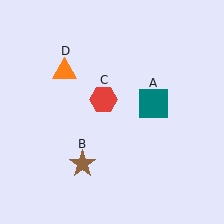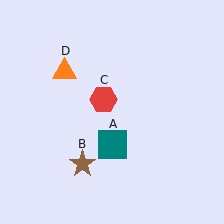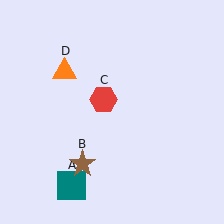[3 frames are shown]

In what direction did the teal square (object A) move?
The teal square (object A) moved down and to the left.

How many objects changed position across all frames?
1 object changed position: teal square (object A).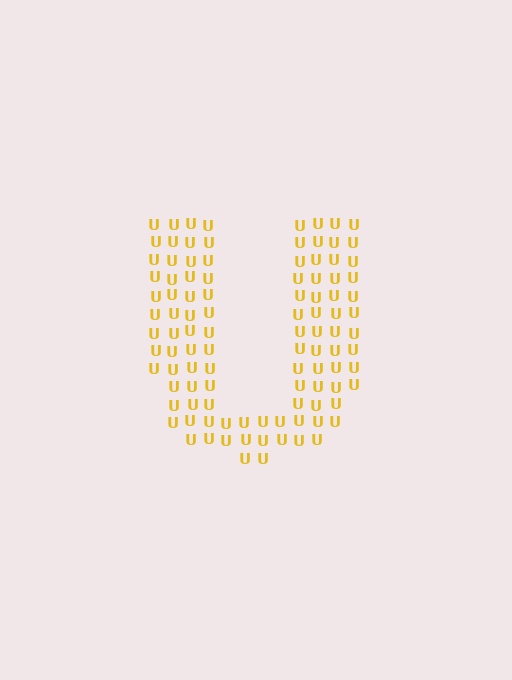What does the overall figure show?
The overall figure shows the letter U.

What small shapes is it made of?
It is made of small letter U's.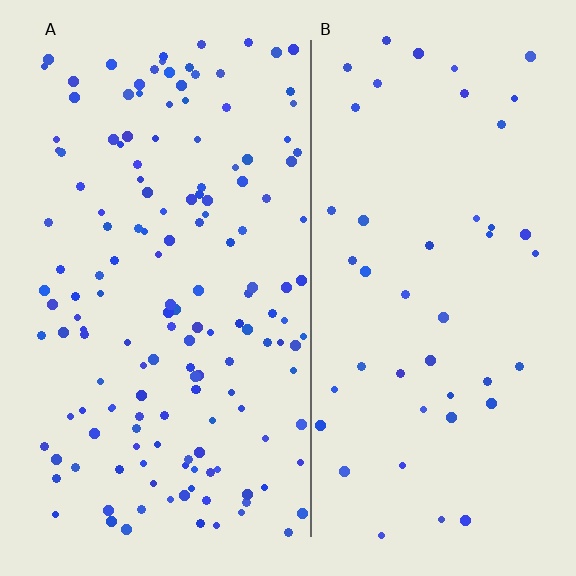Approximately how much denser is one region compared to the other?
Approximately 3.3× — region A over region B.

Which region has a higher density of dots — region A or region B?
A (the left).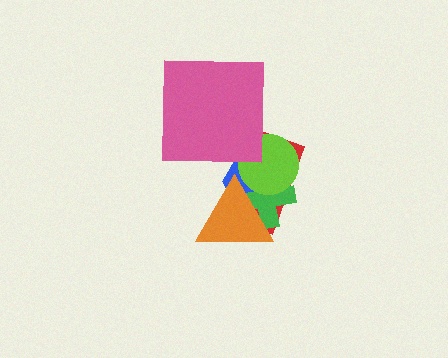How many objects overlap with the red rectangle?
5 objects overlap with the red rectangle.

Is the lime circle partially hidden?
Yes, it is partially covered by another shape.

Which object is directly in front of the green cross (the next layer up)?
The lime circle is directly in front of the green cross.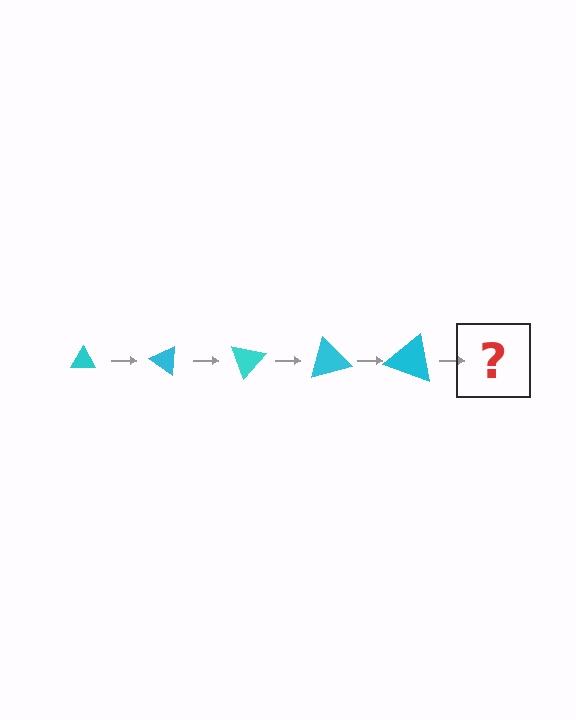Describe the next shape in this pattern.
It should be a triangle, larger than the previous one and rotated 175 degrees from the start.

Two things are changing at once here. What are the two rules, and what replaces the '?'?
The two rules are that the triangle grows larger each step and it rotates 35 degrees each step. The '?' should be a triangle, larger than the previous one and rotated 175 degrees from the start.